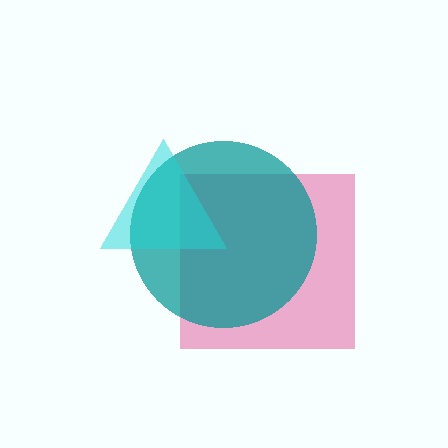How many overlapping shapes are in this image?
There are 3 overlapping shapes in the image.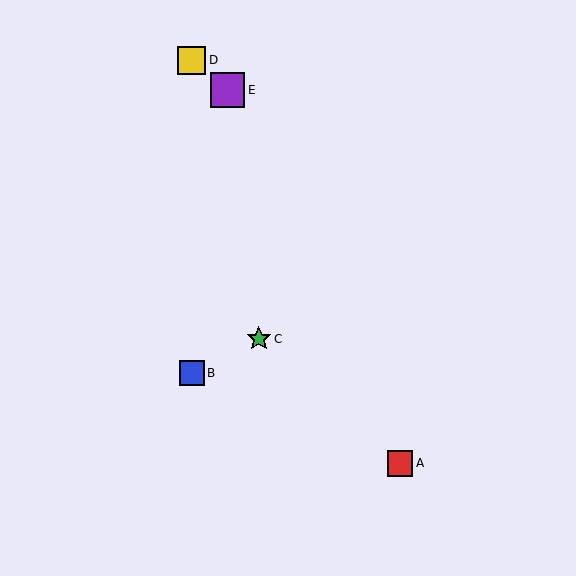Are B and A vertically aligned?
No, B is at x≈192 and A is at x≈400.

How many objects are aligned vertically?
2 objects (B, D) are aligned vertically.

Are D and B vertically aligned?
Yes, both are at x≈192.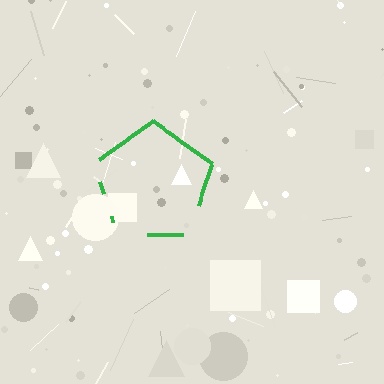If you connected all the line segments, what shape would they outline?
They would outline a pentagon.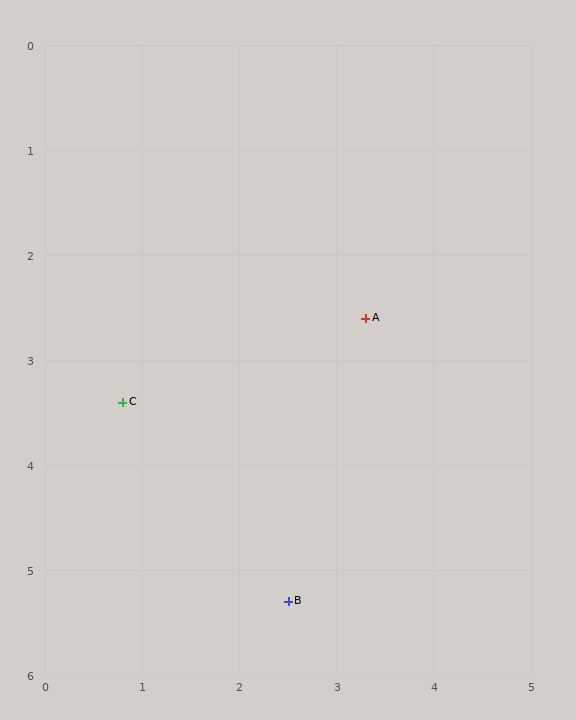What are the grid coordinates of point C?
Point C is at approximately (0.8, 3.4).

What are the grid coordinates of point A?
Point A is at approximately (3.3, 2.6).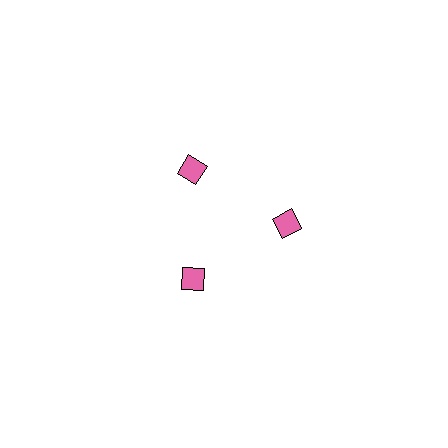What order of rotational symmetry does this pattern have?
This pattern has 3-fold rotational symmetry.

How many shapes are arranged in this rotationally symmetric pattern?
There are 3 shapes, arranged in 3 groups of 1.